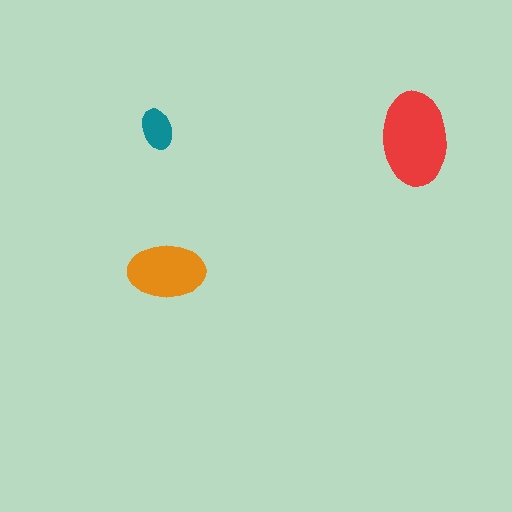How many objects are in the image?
There are 3 objects in the image.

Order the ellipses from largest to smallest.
the red one, the orange one, the teal one.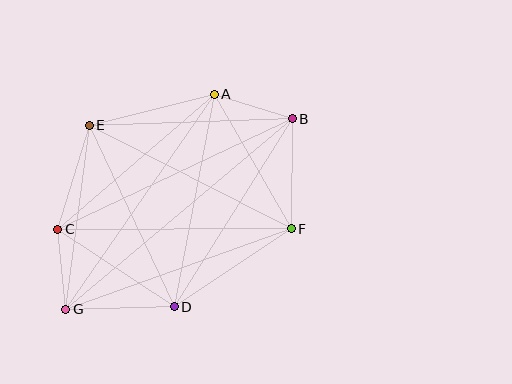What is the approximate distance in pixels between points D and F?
The distance between D and F is approximately 140 pixels.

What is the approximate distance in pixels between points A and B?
The distance between A and B is approximately 82 pixels.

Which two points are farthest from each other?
Points B and G are farthest from each other.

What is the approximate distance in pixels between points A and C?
The distance between A and C is approximately 207 pixels.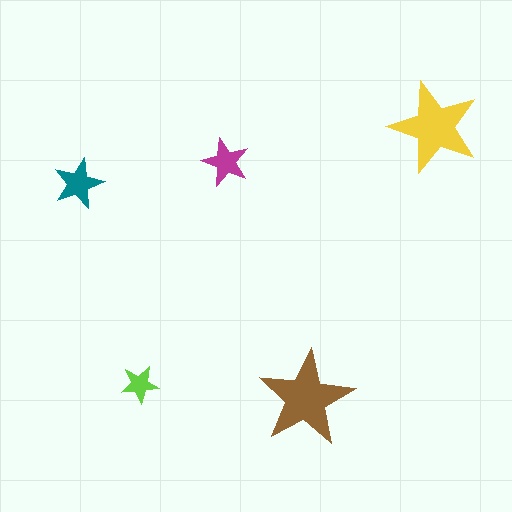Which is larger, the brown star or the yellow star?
The brown one.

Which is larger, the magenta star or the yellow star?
The yellow one.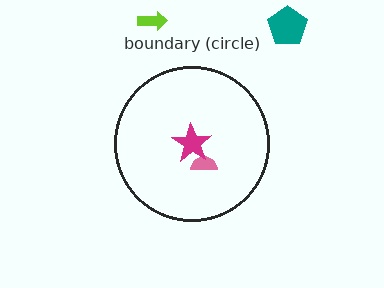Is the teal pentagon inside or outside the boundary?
Outside.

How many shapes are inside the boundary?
2 inside, 2 outside.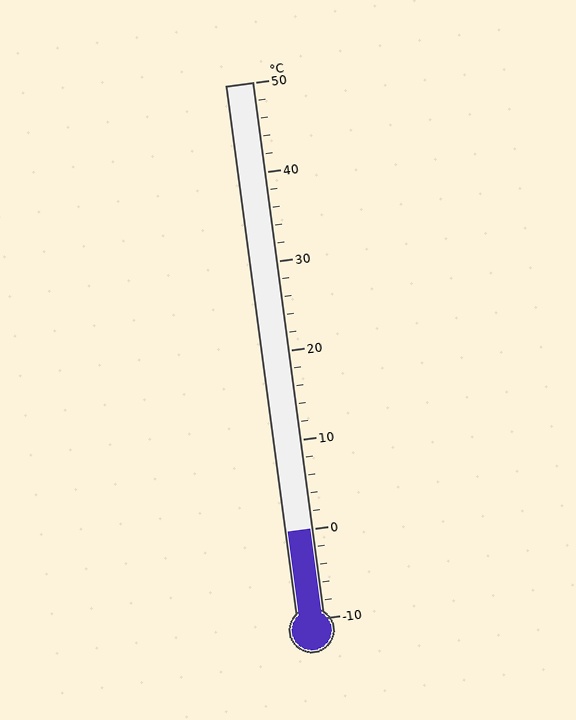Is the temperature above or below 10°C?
The temperature is below 10°C.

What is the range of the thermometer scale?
The thermometer scale ranges from -10°C to 50°C.